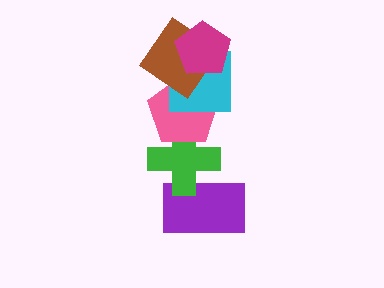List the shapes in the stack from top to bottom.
From top to bottom: the magenta pentagon, the brown diamond, the cyan square, the pink pentagon, the green cross, the purple rectangle.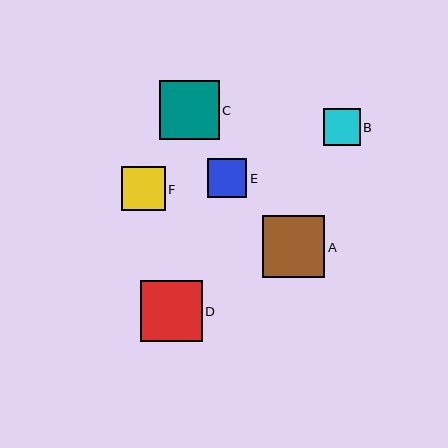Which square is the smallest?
Square B is the smallest with a size of approximately 37 pixels.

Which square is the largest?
Square A is the largest with a size of approximately 62 pixels.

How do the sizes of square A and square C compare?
Square A and square C are approximately the same size.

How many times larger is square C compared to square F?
Square C is approximately 1.4 times the size of square F.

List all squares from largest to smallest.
From largest to smallest: A, D, C, F, E, B.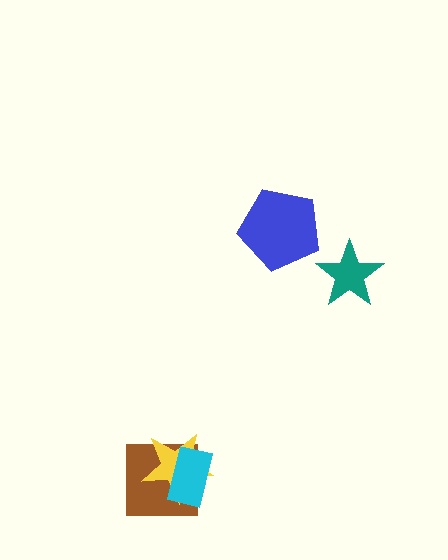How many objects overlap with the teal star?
0 objects overlap with the teal star.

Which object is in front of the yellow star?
The cyan rectangle is in front of the yellow star.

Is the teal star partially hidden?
No, no other shape covers it.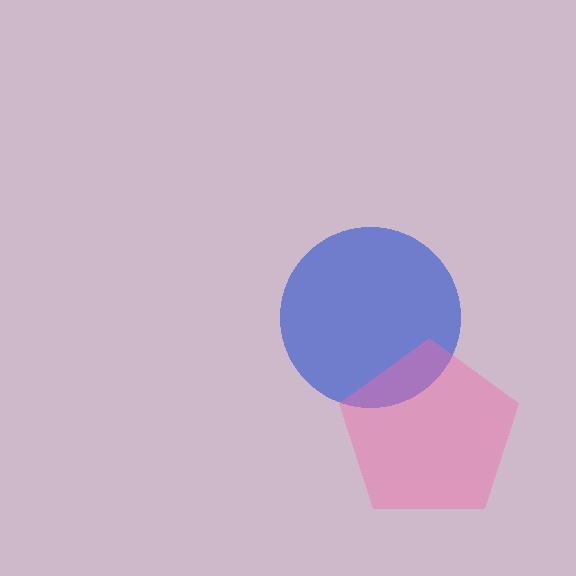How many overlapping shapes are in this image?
There are 2 overlapping shapes in the image.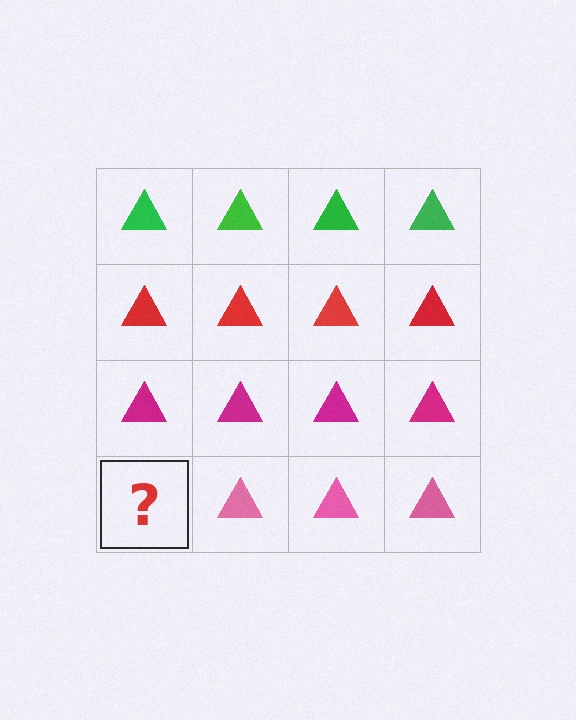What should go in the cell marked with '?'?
The missing cell should contain a pink triangle.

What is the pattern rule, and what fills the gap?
The rule is that each row has a consistent color. The gap should be filled with a pink triangle.